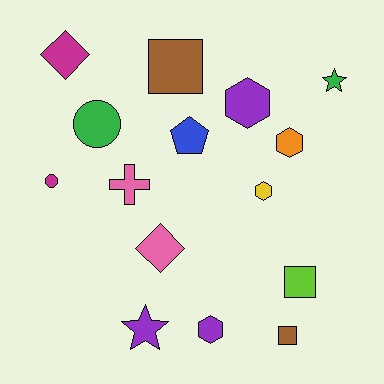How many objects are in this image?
There are 15 objects.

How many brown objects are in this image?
There are 2 brown objects.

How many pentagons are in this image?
There is 1 pentagon.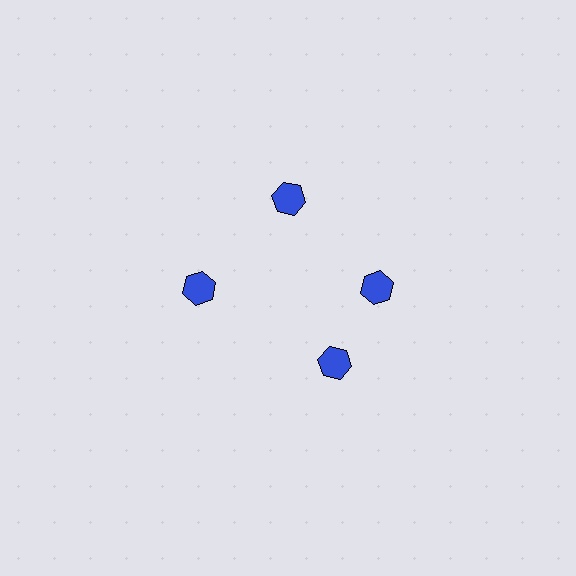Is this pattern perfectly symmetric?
No. The 4 blue hexagons are arranged in a ring, but one element near the 6 o'clock position is rotated out of alignment along the ring, breaking the 4-fold rotational symmetry.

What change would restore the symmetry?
The symmetry would be restored by rotating it back into even spacing with its neighbors so that all 4 hexagons sit at equal angles and equal distance from the center.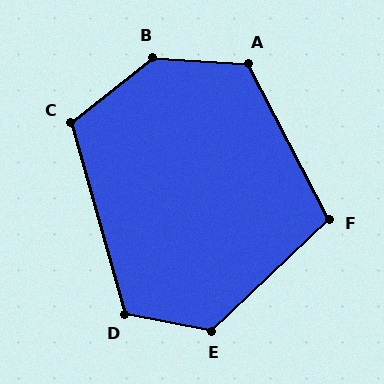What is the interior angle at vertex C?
Approximately 113 degrees (obtuse).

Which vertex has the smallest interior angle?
F, at approximately 106 degrees.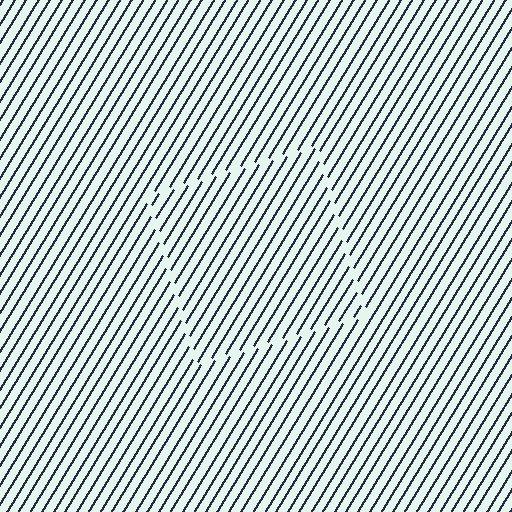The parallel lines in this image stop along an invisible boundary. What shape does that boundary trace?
An illusory square. The interior of the shape contains the same grating, shifted by half a period — the contour is defined by the phase discontinuity where line-ends from the inner and outer gratings abut.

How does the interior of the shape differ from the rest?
The interior of the shape contains the same grating, shifted by half a period — the contour is defined by the phase discontinuity where line-ends from the inner and outer gratings abut.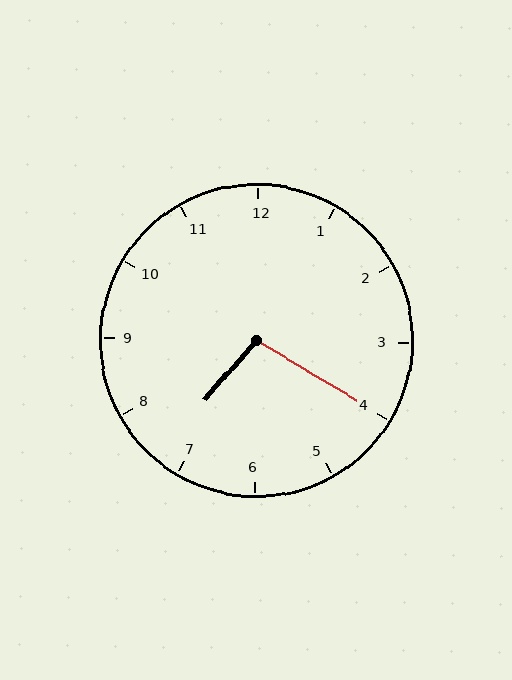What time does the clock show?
7:20.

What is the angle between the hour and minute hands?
Approximately 100 degrees.